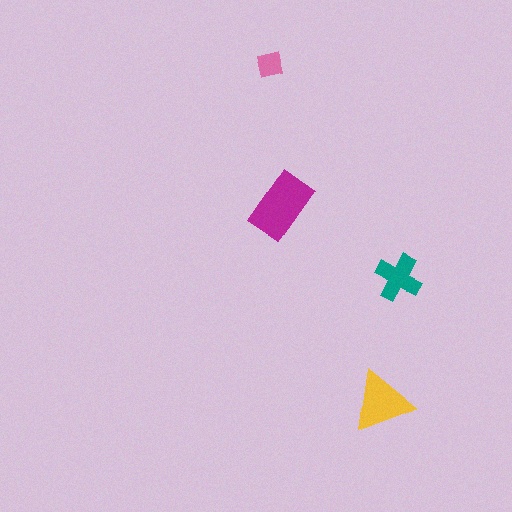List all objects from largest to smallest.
The magenta rectangle, the yellow triangle, the teal cross, the pink square.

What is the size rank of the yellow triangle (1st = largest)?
2nd.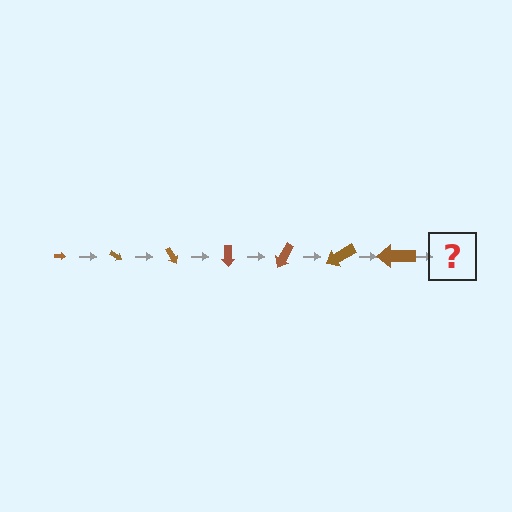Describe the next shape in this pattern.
It should be an arrow, larger than the previous one and rotated 210 degrees from the start.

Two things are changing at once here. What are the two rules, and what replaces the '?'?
The two rules are that the arrow grows larger each step and it rotates 30 degrees each step. The '?' should be an arrow, larger than the previous one and rotated 210 degrees from the start.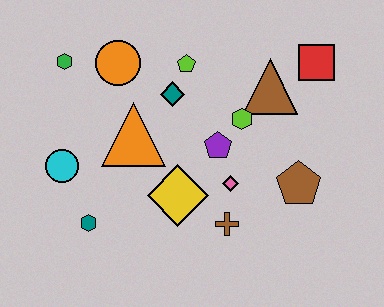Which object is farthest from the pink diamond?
The green hexagon is farthest from the pink diamond.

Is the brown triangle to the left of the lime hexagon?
No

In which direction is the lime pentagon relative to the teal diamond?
The lime pentagon is above the teal diamond.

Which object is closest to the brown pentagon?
The pink diamond is closest to the brown pentagon.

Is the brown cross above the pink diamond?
No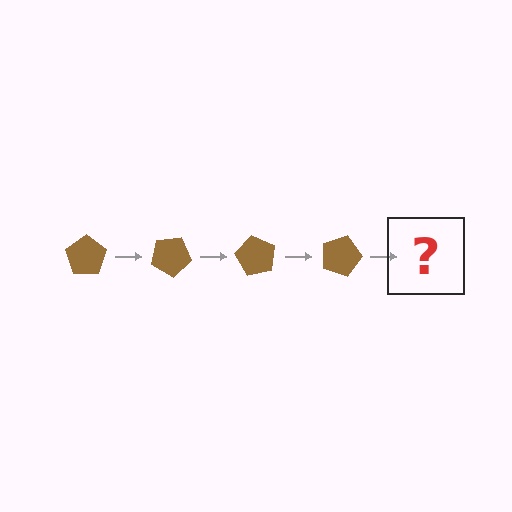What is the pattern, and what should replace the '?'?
The pattern is that the pentagon rotates 30 degrees each step. The '?' should be a brown pentagon rotated 120 degrees.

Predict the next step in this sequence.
The next step is a brown pentagon rotated 120 degrees.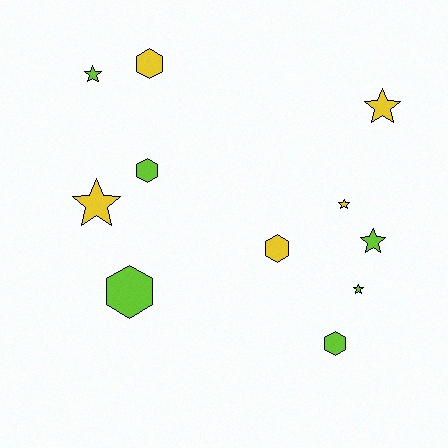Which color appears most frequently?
Lime, with 6 objects.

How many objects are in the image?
There are 11 objects.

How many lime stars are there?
There are 3 lime stars.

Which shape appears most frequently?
Star, with 6 objects.